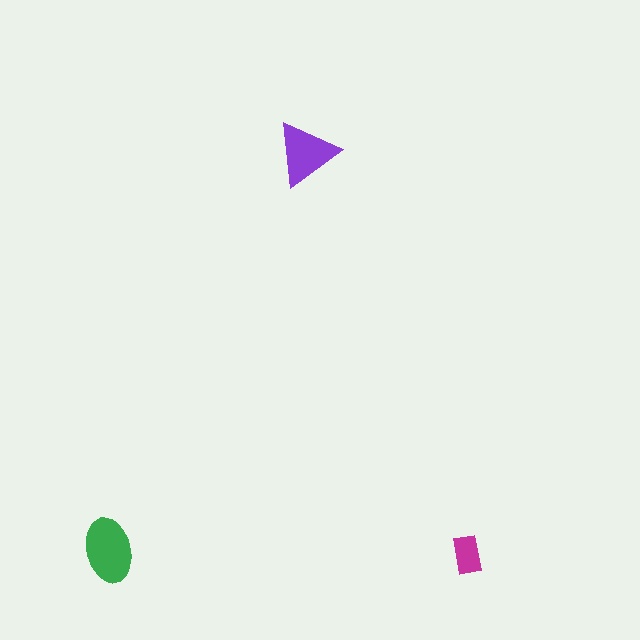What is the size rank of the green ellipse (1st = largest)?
1st.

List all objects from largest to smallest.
The green ellipse, the purple triangle, the magenta rectangle.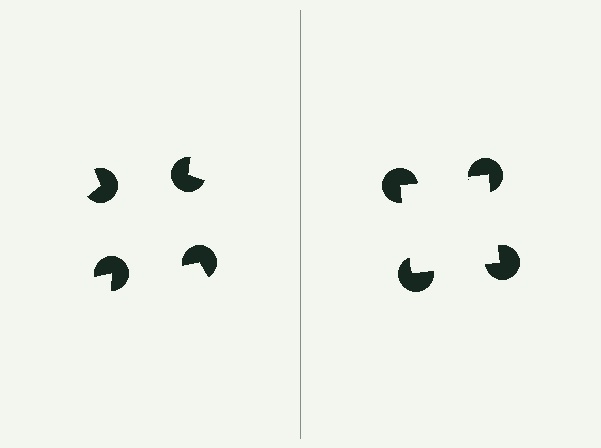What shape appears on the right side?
An illusory square.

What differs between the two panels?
The pac-man discs are positioned identically on both sides; only the wedge orientations differ. On the right they align to a square; on the left they are misaligned.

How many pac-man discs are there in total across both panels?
8 — 4 on each side.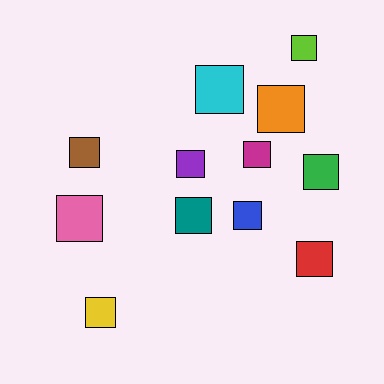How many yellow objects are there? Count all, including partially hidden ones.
There is 1 yellow object.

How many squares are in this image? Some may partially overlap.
There are 12 squares.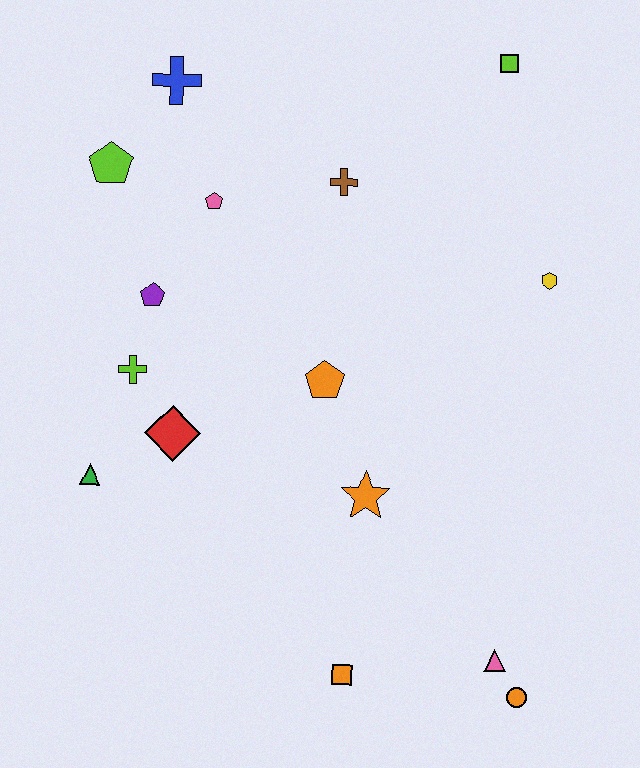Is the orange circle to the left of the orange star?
No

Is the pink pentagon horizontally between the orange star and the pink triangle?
No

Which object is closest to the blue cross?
The lime pentagon is closest to the blue cross.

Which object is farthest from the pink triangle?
The blue cross is farthest from the pink triangle.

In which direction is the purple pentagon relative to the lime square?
The purple pentagon is to the left of the lime square.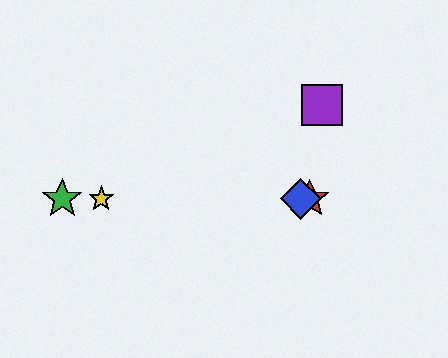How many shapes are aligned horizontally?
4 shapes (the red star, the blue diamond, the green star, the yellow star) are aligned horizontally.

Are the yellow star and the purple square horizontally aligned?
No, the yellow star is at y≈199 and the purple square is at y≈105.